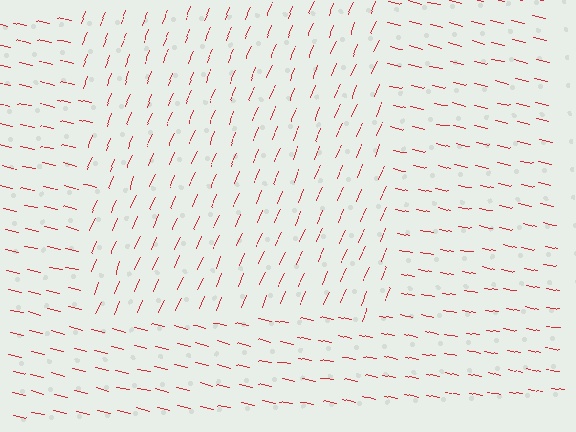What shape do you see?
I see a rectangle.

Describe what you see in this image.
The image is filled with small red line segments. A rectangle region in the image has lines oriented differently from the surrounding lines, creating a visible texture boundary.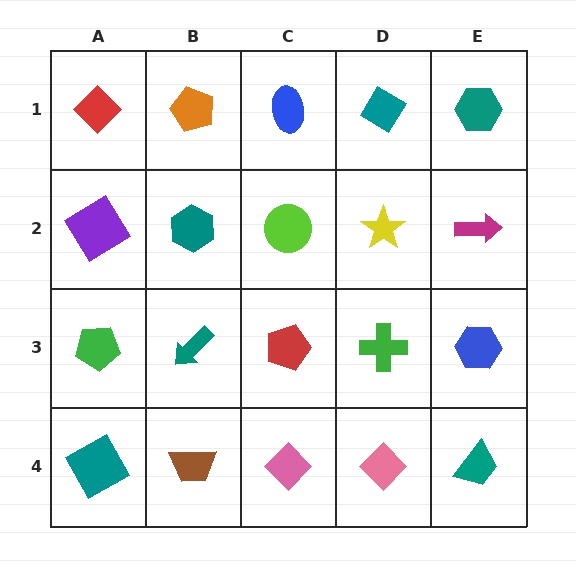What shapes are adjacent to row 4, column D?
A green cross (row 3, column D), a pink diamond (row 4, column C), a teal trapezoid (row 4, column E).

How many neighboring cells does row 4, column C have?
3.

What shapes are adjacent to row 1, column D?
A yellow star (row 2, column D), a blue ellipse (row 1, column C), a teal hexagon (row 1, column E).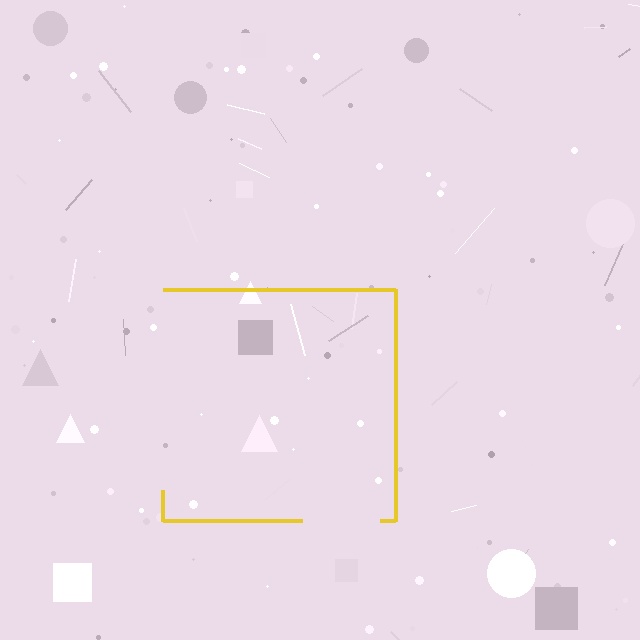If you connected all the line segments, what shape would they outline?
They would outline a square.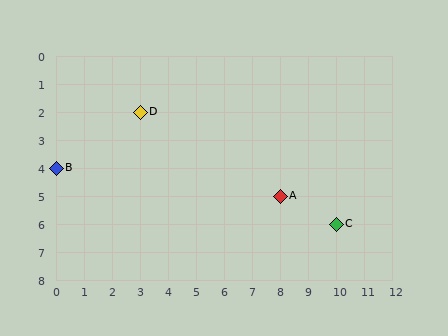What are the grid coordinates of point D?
Point D is at grid coordinates (3, 2).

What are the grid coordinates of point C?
Point C is at grid coordinates (10, 6).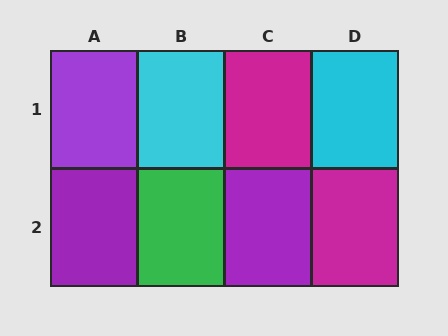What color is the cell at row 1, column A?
Purple.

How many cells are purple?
3 cells are purple.